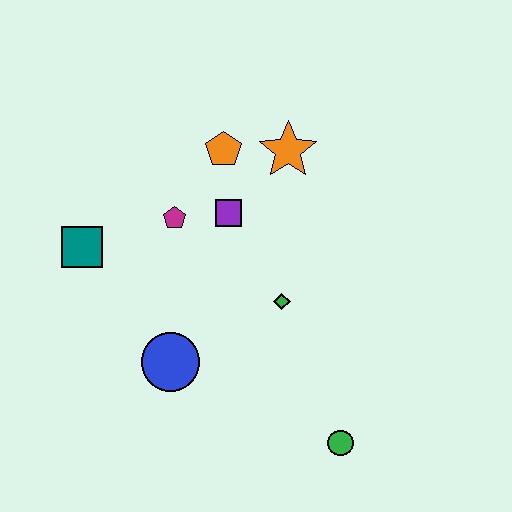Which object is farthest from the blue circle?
The orange star is farthest from the blue circle.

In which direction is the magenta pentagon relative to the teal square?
The magenta pentagon is to the right of the teal square.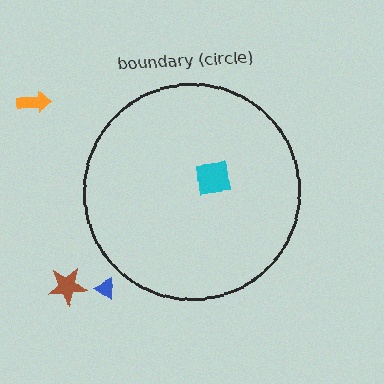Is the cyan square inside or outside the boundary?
Inside.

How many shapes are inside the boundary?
1 inside, 3 outside.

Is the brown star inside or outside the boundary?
Outside.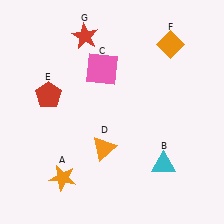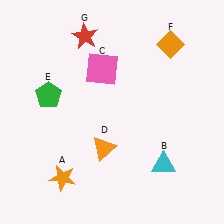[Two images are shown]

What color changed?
The pentagon (E) changed from red in Image 1 to green in Image 2.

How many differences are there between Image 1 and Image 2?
There is 1 difference between the two images.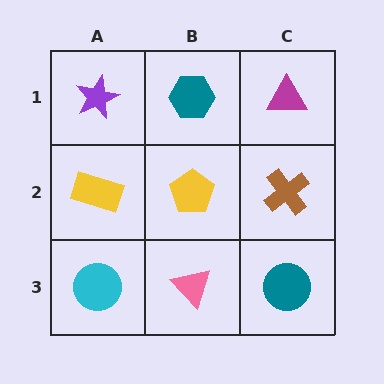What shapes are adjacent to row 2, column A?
A purple star (row 1, column A), a cyan circle (row 3, column A), a yellow pentagon (row 2, column B).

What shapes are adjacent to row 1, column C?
A brown cross (row 2, column C), a teal hexagon (row 1, column B).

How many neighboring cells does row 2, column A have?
3.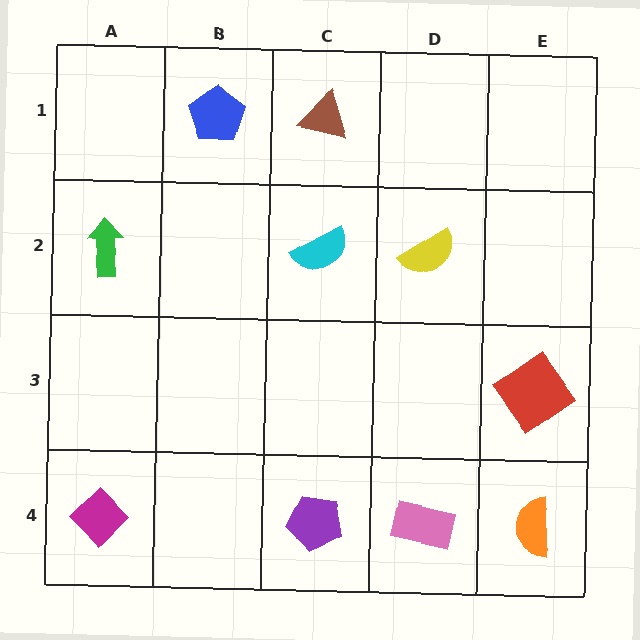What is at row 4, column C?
A purple pentagon.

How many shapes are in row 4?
4 shapes.